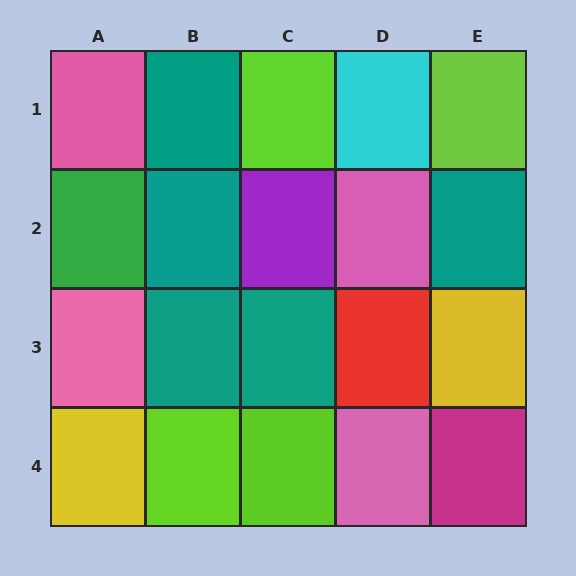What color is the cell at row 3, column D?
Red.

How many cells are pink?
4 cells are pink.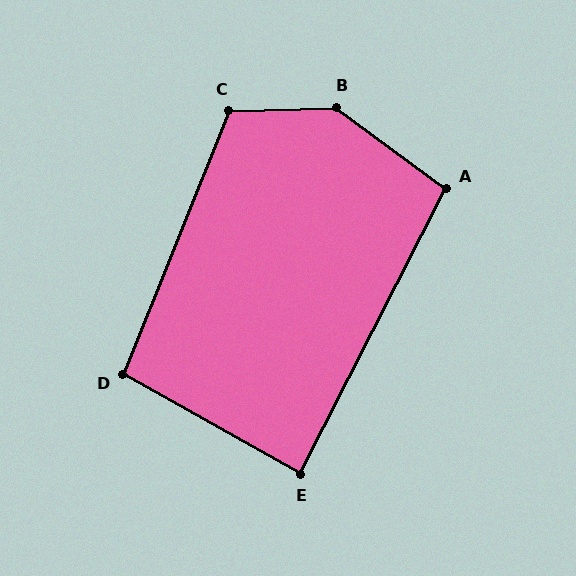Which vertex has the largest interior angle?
B, at approximately 142 degrees.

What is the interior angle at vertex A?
Approximately 99 degrees (obtuse).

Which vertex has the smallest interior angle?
E, at approximately 88 degrees.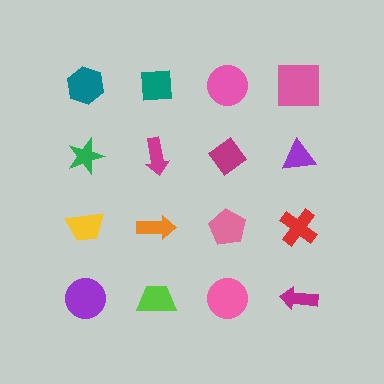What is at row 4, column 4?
A magenta arrow.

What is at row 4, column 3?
A pink circle.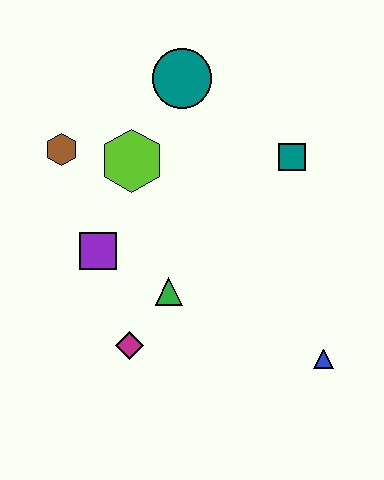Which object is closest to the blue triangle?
The green triangle is closest to the blue triangle.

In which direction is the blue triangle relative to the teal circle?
The blue triangle is below the teal circle.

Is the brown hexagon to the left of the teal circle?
Yes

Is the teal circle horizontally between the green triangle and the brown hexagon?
No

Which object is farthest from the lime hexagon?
The blue triangle is farthest from the lime hexagon.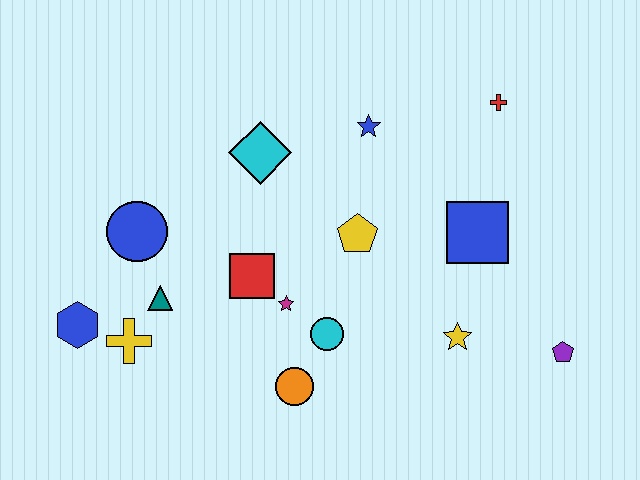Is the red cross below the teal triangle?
No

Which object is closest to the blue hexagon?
The yellow cross is closest to the blue hexagon.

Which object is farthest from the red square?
The purple pentagon is farthest from the red square.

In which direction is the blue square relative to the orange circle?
The blue square is to the right of the orange circle.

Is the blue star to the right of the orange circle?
Yes